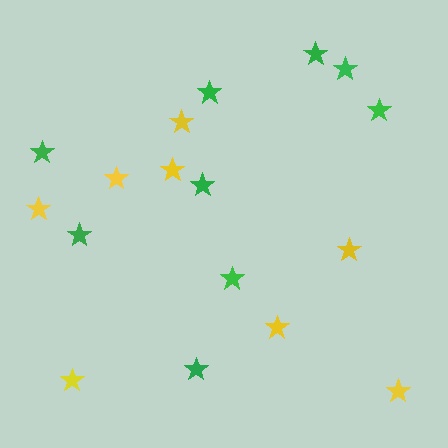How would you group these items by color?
There are 2 groups: one group of green stars (9) and one group of yellow stars (8).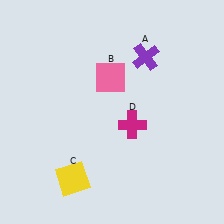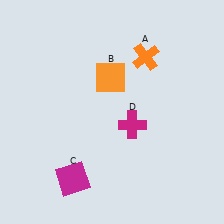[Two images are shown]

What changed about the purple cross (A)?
In Image 1, A is purple. In Image 2, it changed to orange.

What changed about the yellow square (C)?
In Image 1, C is yellow. In Image 2, it changed to magenta.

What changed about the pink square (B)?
In Image 1, B is pink. In Image 2, it changed to orange.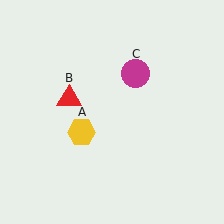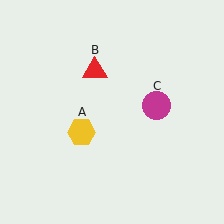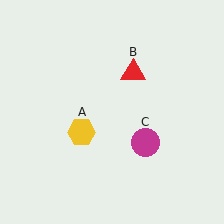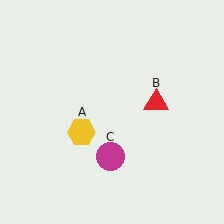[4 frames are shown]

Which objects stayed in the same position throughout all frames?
Yellow hexagon (object A) remained stationary.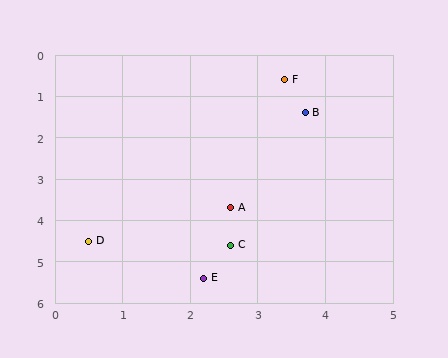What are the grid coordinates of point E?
Point E is at approximately (2.2, 5.4).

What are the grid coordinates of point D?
Point D is at approximately (0.5, 4.5).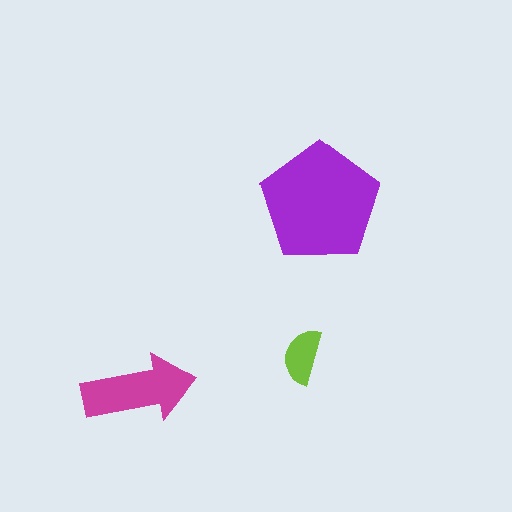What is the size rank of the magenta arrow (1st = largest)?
2nd.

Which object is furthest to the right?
The purple pentagon is rightmost.